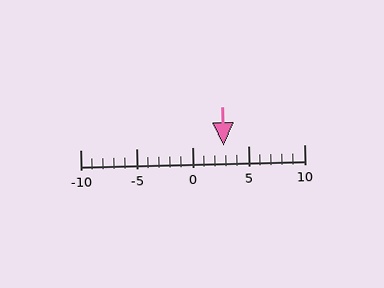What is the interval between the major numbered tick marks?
The major tick marks are spaced 5 units apart.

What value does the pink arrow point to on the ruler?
The pink arrow points to approximately 3.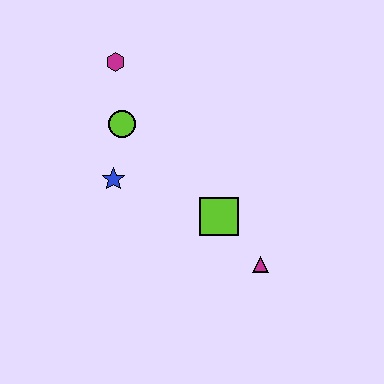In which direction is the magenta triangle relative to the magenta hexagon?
The magenta triangle is below the magenta hexagon.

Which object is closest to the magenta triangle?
The lime square is closest to the magenta triangle.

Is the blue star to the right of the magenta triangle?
No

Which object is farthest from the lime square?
The magenta hexagon is farthest from the lime square.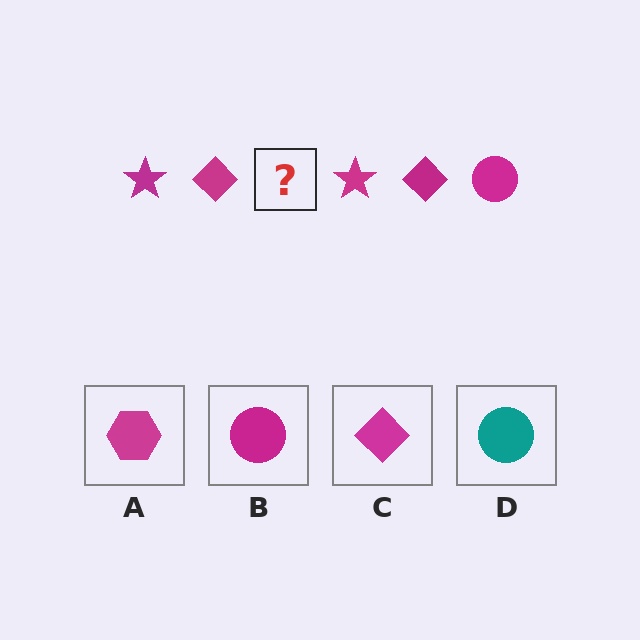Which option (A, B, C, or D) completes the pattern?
B.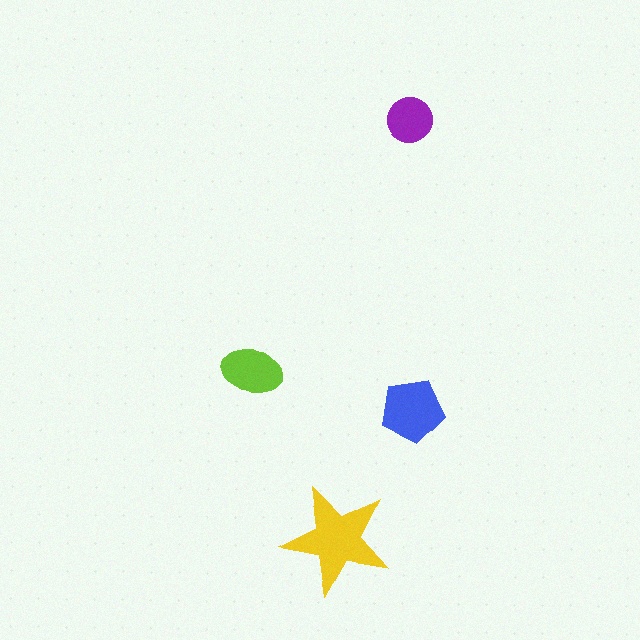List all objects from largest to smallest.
The yellow star, the blue pentagon, the lime ellipse, the purple circle.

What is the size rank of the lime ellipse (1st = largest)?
3rd.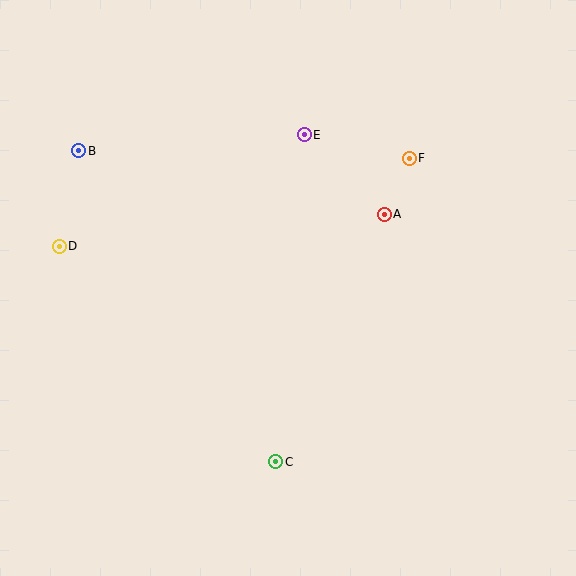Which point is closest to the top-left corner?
Point B is closest to the top-left corner.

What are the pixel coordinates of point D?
Point D is at (59, 246).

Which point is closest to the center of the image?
Point A at (384, 214) is closest to the center.